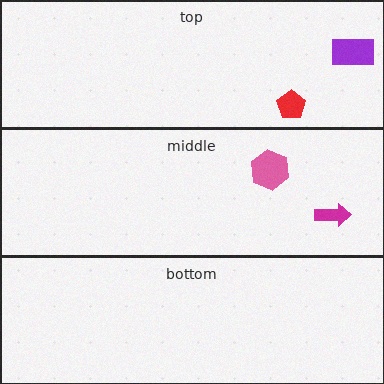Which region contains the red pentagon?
The top region.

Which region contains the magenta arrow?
The middle region.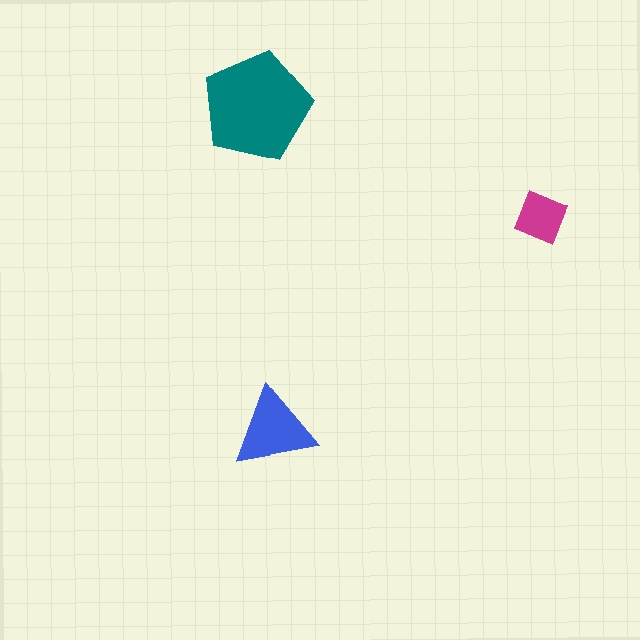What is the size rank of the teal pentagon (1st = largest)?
1st.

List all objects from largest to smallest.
The teal pentagon, the blue triangle, the magenta diamond.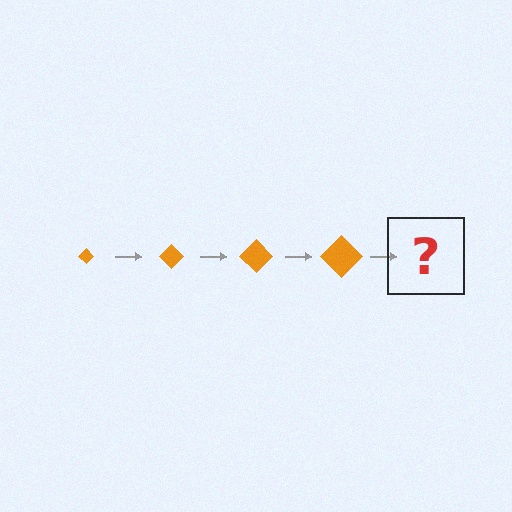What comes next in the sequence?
The next element should be an orange diamond, larger than the previous one.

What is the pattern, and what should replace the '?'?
The pattern is that the diamond gets progressively larger each step. The '?' should be an orange diamond, larger than the previous one.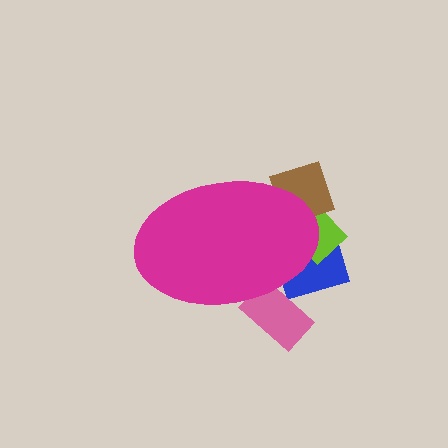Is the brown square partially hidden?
Yes, the brown square is partially hidden behind the magenta ellipse.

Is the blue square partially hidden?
Yes, the blue square is partially hidden behind the magenta ellipse.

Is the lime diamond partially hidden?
Yes, the lime diamond is partially hidden behind the magenta ellipse.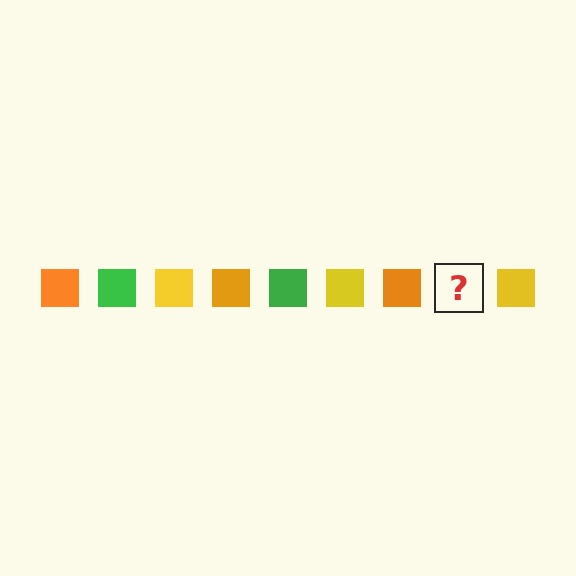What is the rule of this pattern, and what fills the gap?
The rule is that the pattern cycles through orange, green, yellow squares. The gap should be filled with a green square.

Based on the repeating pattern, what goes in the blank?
The blank should be a green square.